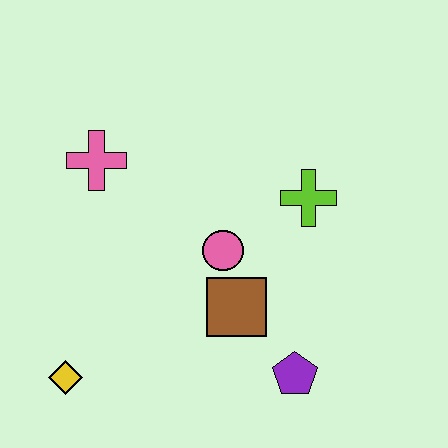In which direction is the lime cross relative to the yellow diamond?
The lime cross is to the right of the yellow diamond.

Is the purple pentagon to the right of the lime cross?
No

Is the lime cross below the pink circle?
No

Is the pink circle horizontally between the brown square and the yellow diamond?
Yes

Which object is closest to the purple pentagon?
The brown square is closest to the purple pentagon.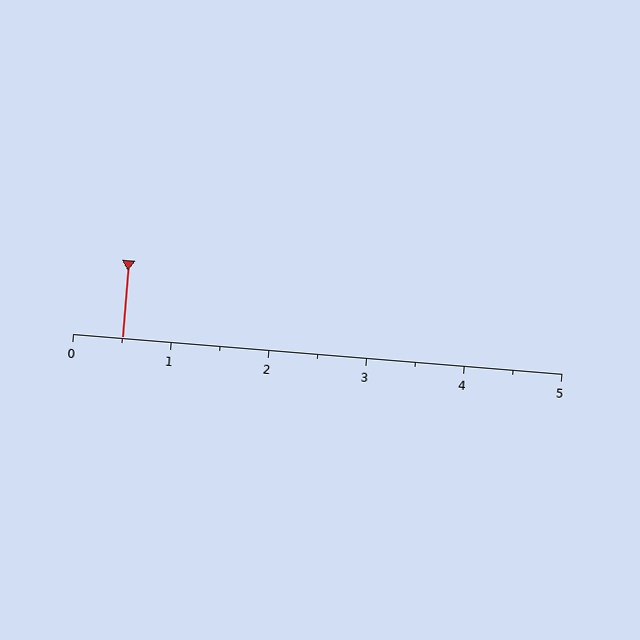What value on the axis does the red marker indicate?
The marker indicates approximately 0.5.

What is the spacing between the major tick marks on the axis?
The major ticks are spaced 1 apart.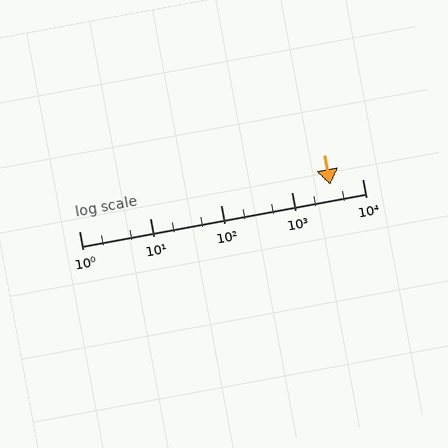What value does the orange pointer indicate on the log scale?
The pointer indicates approximately 3500.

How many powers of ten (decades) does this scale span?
The scale spans 4 decades, from 1 to 10000.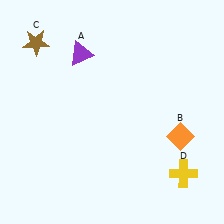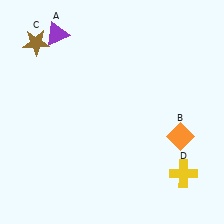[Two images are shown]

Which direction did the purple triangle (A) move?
The purple triangle (A) moved left.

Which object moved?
The purple triangle (A) moved left.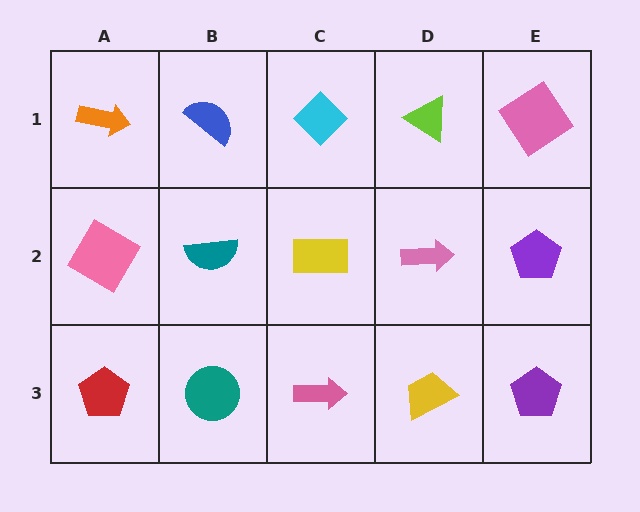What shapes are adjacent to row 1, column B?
A teal semicircle (row 2, column B), an orange arrow (row 1, column A), a cyan diamond (row 1, column C).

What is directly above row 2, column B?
A blue semicircle.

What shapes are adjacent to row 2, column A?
An orange arrow (row 1, column A), a red pentagon (row 3, column A), a teal semicircle (row 2, column B).